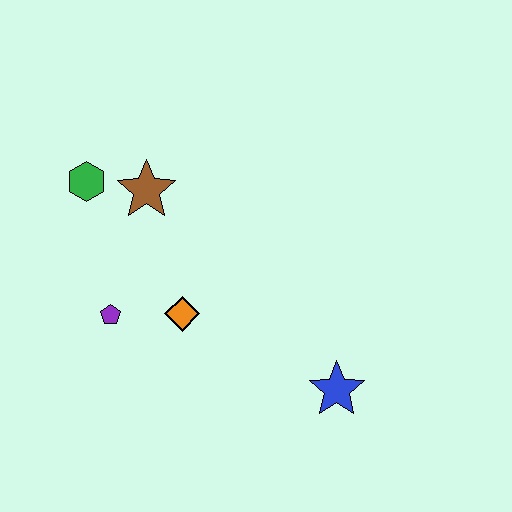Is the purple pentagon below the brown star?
Yes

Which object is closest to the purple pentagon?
The orange diamond is closest to the purple pentagon.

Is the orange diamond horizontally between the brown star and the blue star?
Yes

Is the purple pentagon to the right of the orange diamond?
No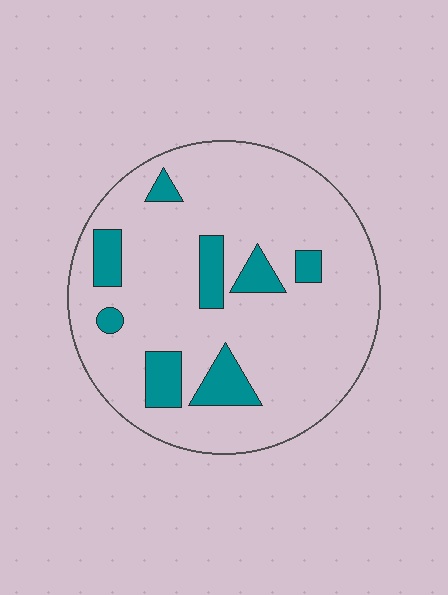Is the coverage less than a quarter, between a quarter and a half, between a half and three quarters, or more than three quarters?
Less than a quarter.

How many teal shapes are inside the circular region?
8.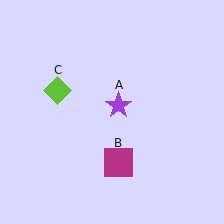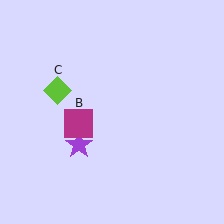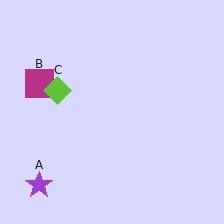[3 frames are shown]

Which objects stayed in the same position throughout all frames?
Lime diamond (object C) remained stationary.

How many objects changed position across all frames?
2 objects changed position: purple star (object A), magenta square (object B).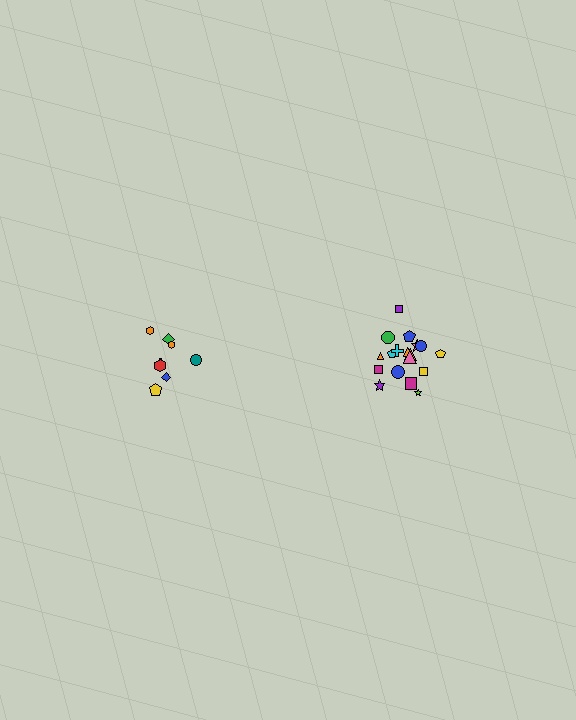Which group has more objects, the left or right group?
The right group.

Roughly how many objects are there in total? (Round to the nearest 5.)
Roughly 25 objects in total.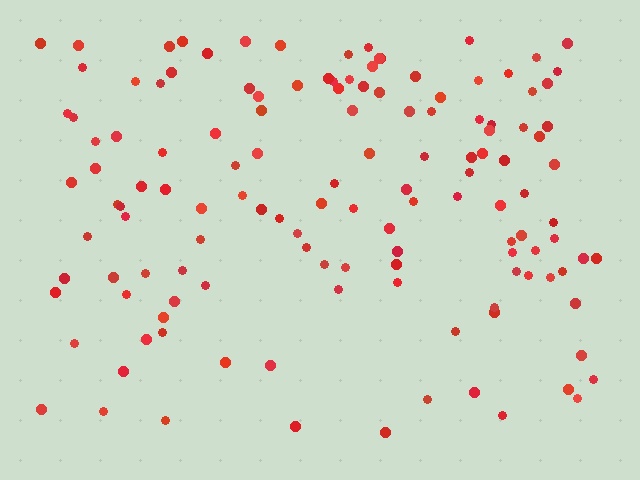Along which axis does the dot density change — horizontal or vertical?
Vertical.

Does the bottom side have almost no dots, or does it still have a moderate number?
Still a moderate number, just noticeably fewer than the top.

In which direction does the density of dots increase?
From bottom to top, with the top side densest.